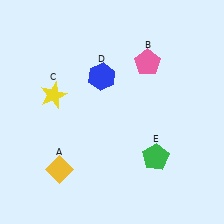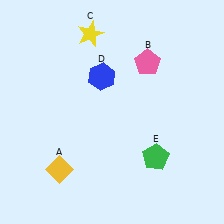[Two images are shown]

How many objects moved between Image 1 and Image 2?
1 object moved between the two images.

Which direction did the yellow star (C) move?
The yellow star (C) moved up.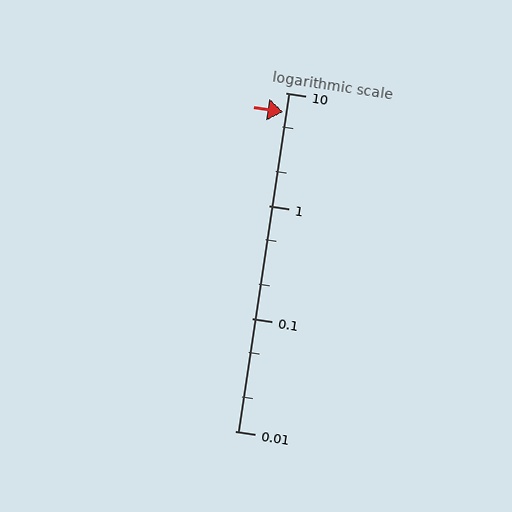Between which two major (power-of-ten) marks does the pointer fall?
The pointer is between 1 and 10.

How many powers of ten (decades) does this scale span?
The scale spans 3 decades, from 0.01 to 10.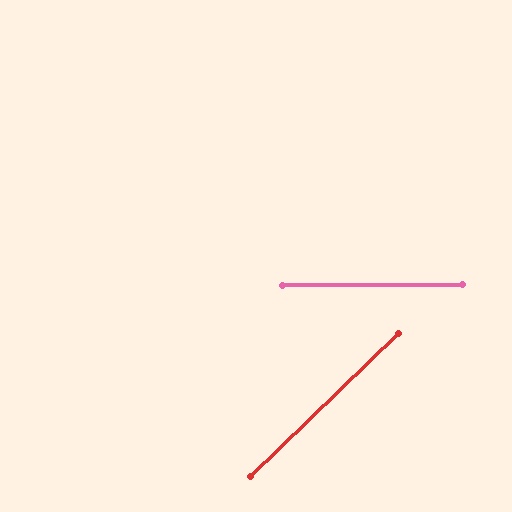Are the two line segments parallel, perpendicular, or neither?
Neither parallel nor perpendicular — they differ by about 44°.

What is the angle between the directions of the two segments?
Approximately 44 degrees.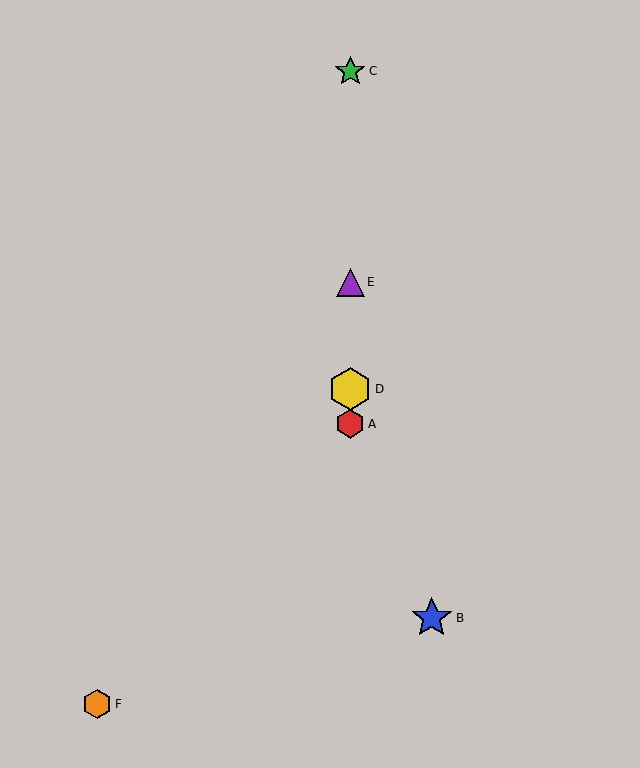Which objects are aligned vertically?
Objects A, C, D, E are aligned vertically.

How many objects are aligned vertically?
4 objects (A, C, D, E) are aligned vertically.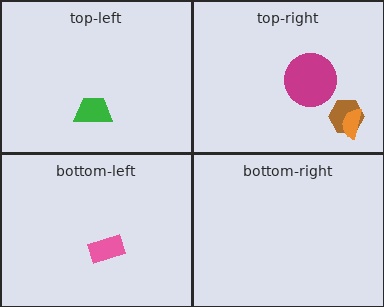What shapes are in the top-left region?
The green trapezoid.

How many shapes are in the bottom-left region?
1.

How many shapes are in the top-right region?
3.